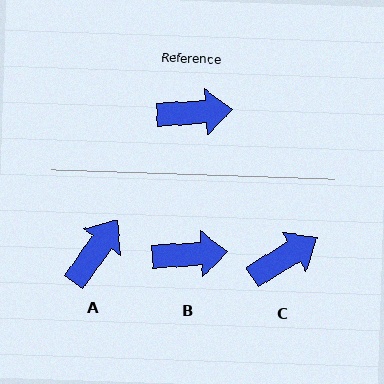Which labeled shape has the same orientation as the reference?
B.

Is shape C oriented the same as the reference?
No, it is off by about 28 degrees.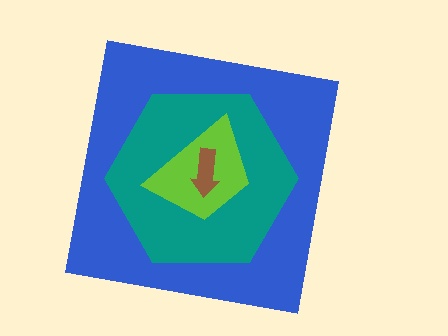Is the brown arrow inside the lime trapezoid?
Yes.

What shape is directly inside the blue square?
The teal hexagon.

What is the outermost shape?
The blue square.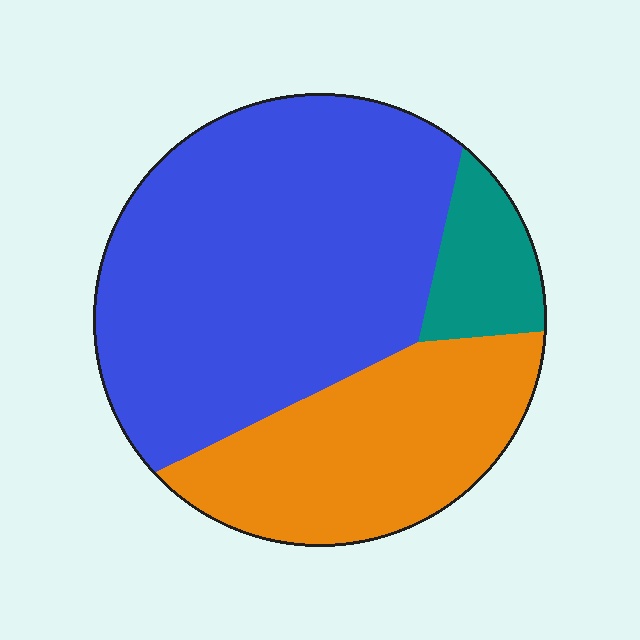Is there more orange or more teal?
Orange.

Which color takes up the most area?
Blue, at roughly 60%.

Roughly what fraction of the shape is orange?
Orange takes up between a quarter and a half of the shape.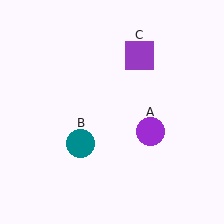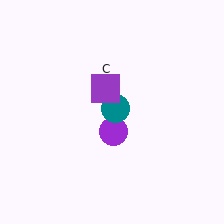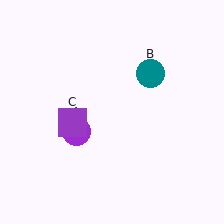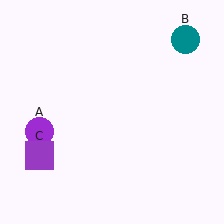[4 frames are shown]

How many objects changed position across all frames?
3 objects changed position: purple circle (object A), teal circle (object B), purple square (object C).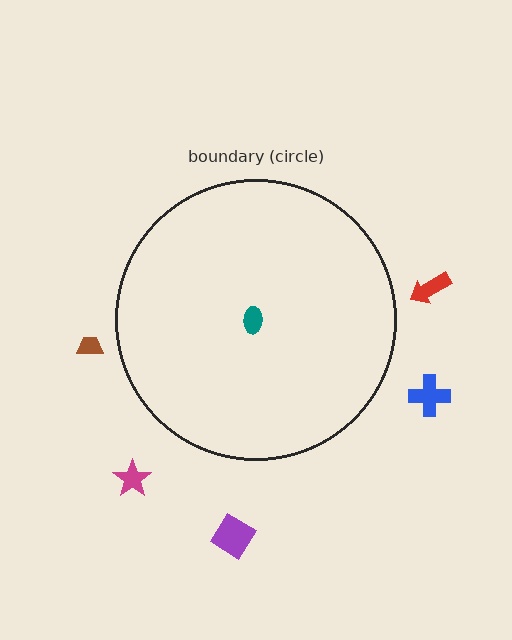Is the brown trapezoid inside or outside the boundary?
Outside.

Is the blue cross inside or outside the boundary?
Outside.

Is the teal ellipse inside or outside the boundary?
Inside.